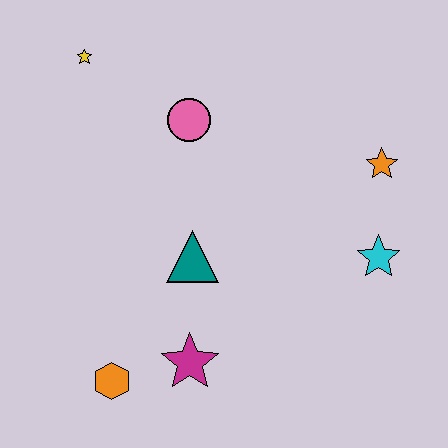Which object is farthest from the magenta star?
The yellow star is farthest from the magenta star.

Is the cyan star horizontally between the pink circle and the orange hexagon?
No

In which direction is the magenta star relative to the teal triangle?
The magenta star is below the teal triangle.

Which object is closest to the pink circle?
The yellow star is closest to the pink circle.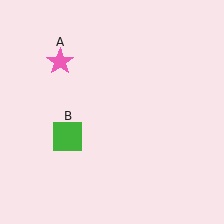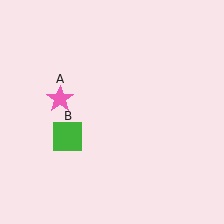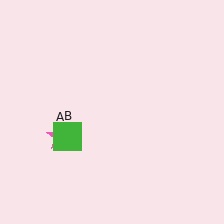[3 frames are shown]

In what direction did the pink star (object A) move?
The pink star (object A) moved down.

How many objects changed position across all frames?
1 object changed position: pink star (object A).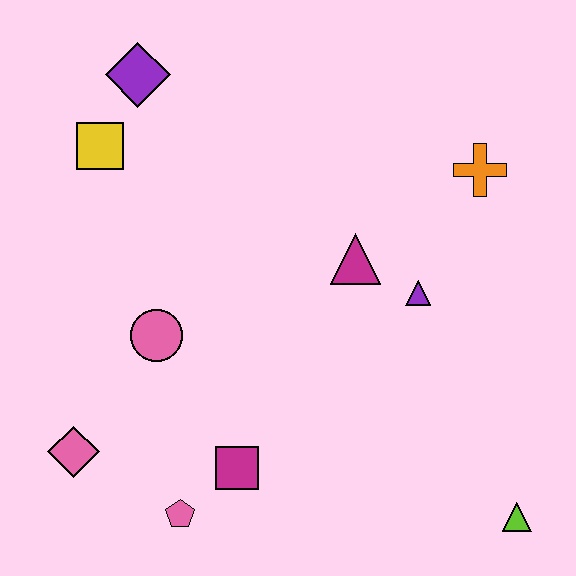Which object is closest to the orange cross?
The purple triangle is closest to the orange cross.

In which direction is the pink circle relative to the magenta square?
The pink circle is above the magenta square.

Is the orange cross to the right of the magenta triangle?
Yes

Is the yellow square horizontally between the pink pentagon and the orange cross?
No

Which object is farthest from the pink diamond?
The orange cross is farthest from the pink diamond.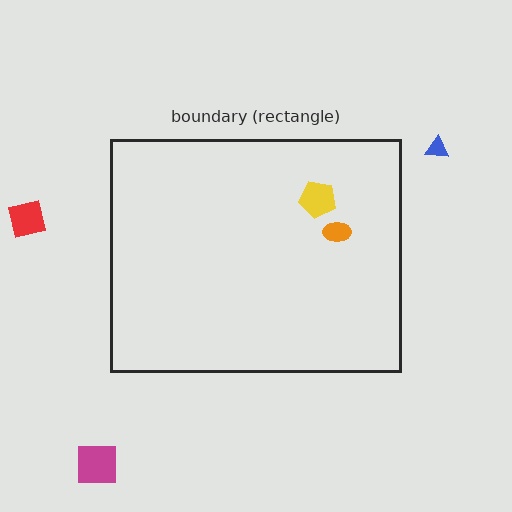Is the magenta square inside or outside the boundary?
Outside.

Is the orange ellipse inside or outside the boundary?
Inside.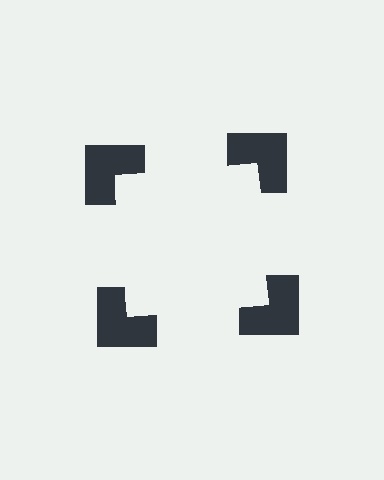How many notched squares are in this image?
There are 4 — one at each vertex of the illusory square.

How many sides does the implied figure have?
4 sides.